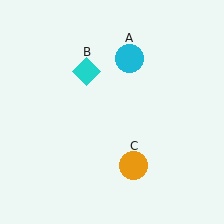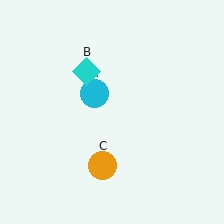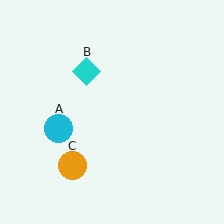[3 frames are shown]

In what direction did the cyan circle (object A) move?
The cyan circle (object A) moved down and to the left.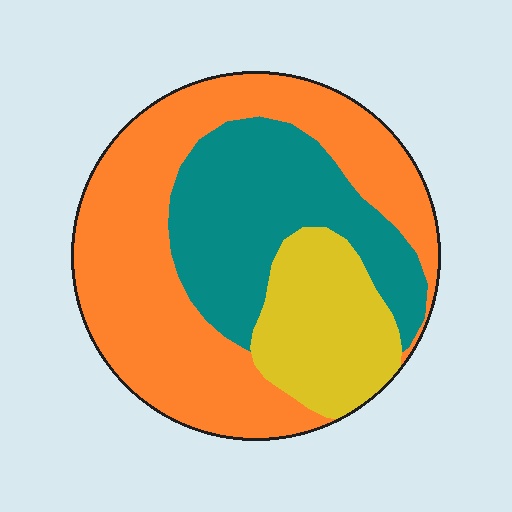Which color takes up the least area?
Yellow, at roughly 20%.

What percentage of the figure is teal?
Teal takes up between a quarter and a half of the figure.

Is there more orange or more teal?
Orange.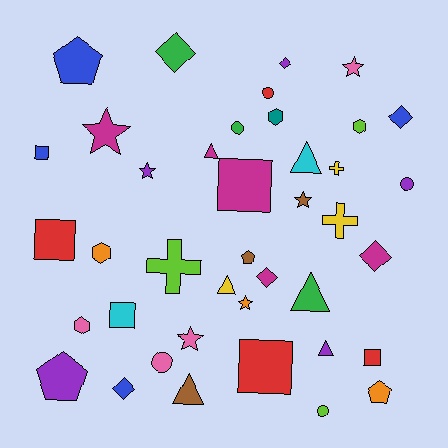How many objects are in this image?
There are 40 objects.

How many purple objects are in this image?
There are 5 purple objects.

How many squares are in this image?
There are 6 squares.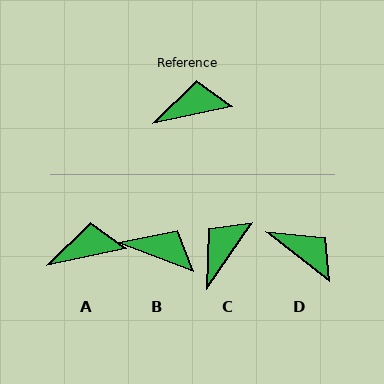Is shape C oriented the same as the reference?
No, it is off by about 44 degrees.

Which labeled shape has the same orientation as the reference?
A.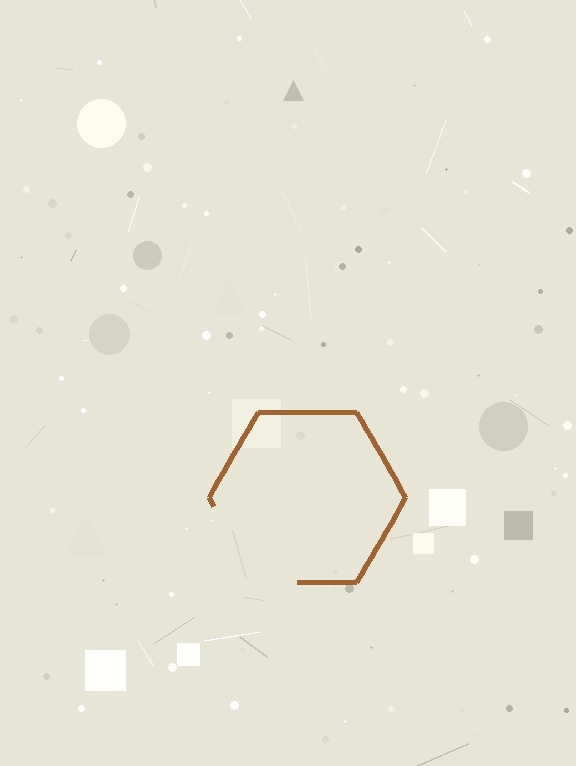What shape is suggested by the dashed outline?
The dashed outline suggests a hexagon.